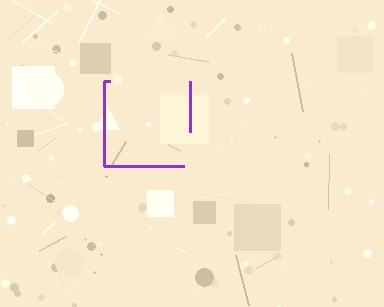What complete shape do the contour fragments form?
The contour fragments form a square.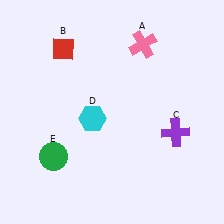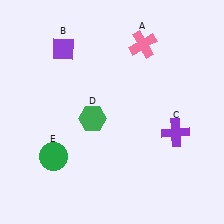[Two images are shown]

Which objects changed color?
B changed from red to purple. D changed from cyan to green.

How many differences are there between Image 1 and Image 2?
There are 2 differences between the two images.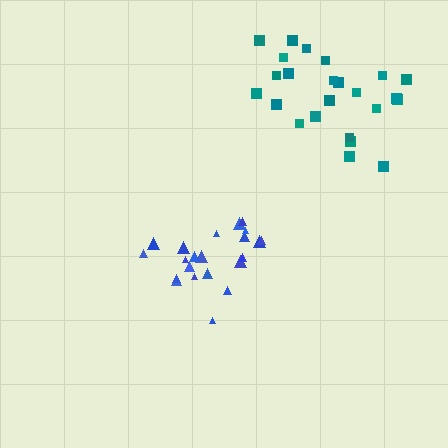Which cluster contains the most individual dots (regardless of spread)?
Teal (24).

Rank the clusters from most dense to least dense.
blue, teal.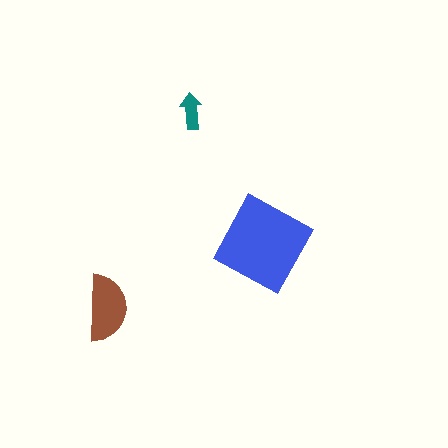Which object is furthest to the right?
The blue diamond is rightmost.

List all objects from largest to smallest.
The blue diamond, the brown semicircle, the teal arrow.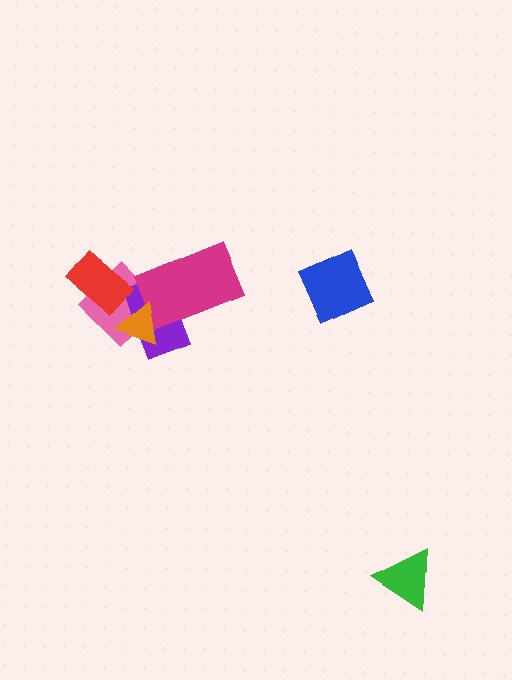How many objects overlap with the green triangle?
0 objects overlap with the green triangle.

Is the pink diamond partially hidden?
Yes, it is partially covered by another shape.